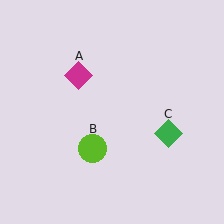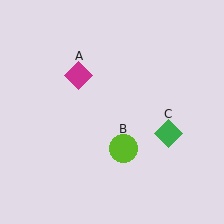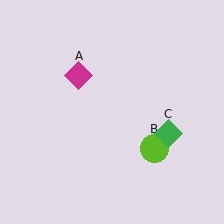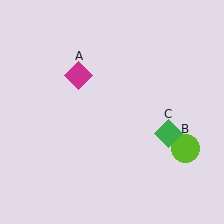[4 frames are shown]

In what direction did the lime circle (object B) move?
The lime circle (object B) moved right.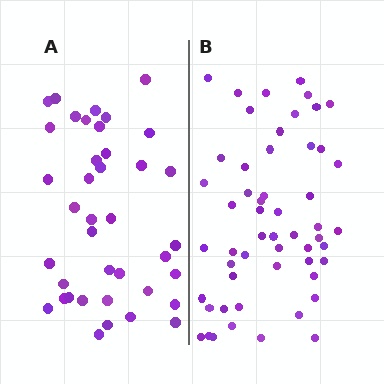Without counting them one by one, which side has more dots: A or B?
Region B (the right region) has more dots.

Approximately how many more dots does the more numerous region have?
Region B has approximately 15 more dots than region A.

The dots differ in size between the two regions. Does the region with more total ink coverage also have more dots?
No. Region A has more total ink coverage because its dots are larger, but region B actually contains more individual dots. Total area can be misleading — the number of items is what matters here.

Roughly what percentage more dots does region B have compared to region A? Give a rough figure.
About 40% more.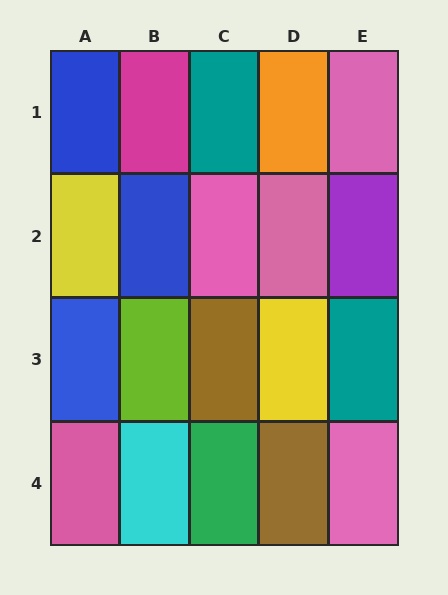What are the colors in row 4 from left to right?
Pink, cyan, green, brown, pink.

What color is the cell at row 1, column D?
Orange.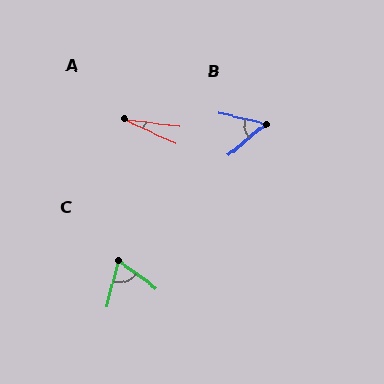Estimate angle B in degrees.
Approximately 53 degrees.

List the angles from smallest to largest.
A (18°), B (53°), C (68°).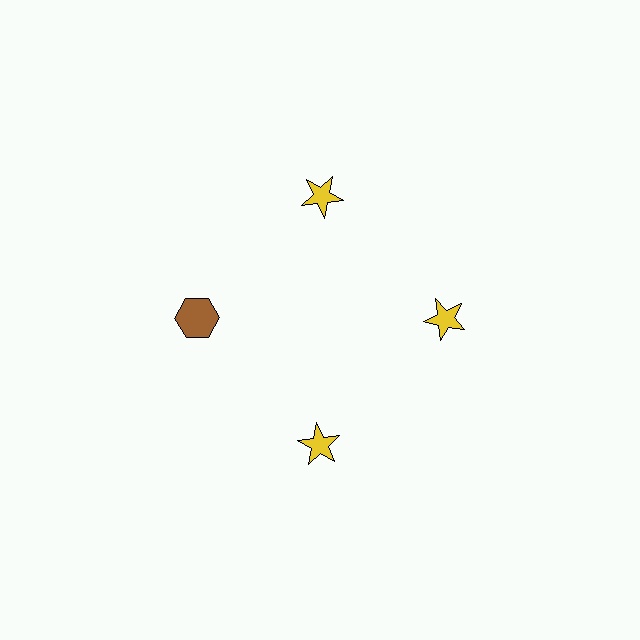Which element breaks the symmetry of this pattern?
The brown hexagon at roughly the 9 o'clock position breaks the symmetry. All other shapes are yellow stars.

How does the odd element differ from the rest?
It differs in both color (brown instead of yellow) and shape (hexagon instead of star).